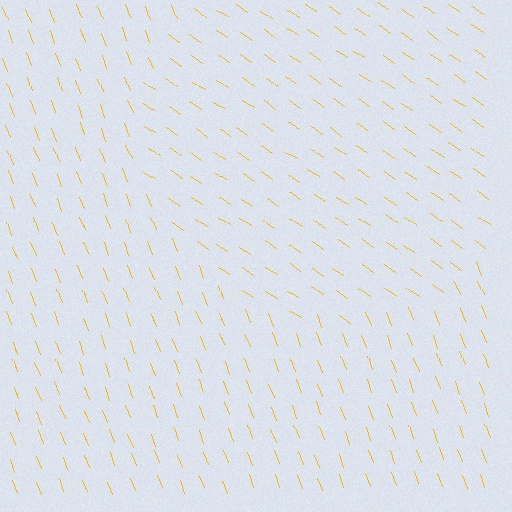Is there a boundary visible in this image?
Yes, there is a texture boundary formed by a change in line orientation.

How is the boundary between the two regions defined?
The boundary is defined purely by a change in line orientation (approximately 34 degrees difference). All lines are the same color and thickness.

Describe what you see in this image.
The image is filled with small yellow line segments. A circle region in the image has lines oriented differently from the surrounding lines, creating a visible texture boundary.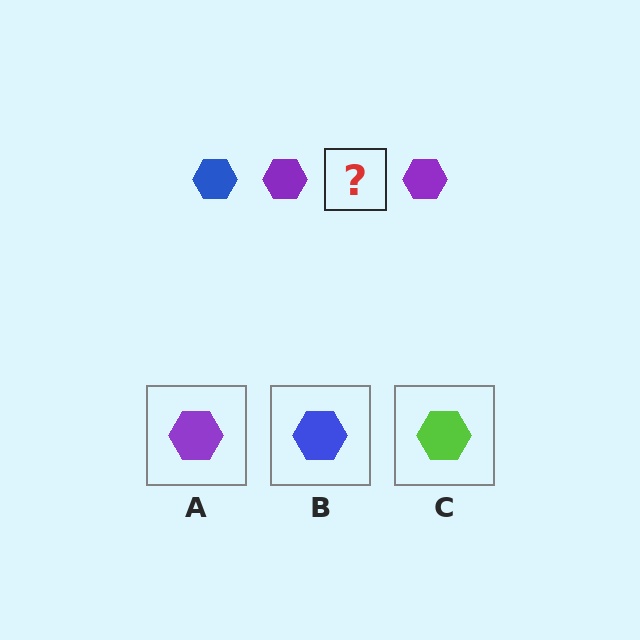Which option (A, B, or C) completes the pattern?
B.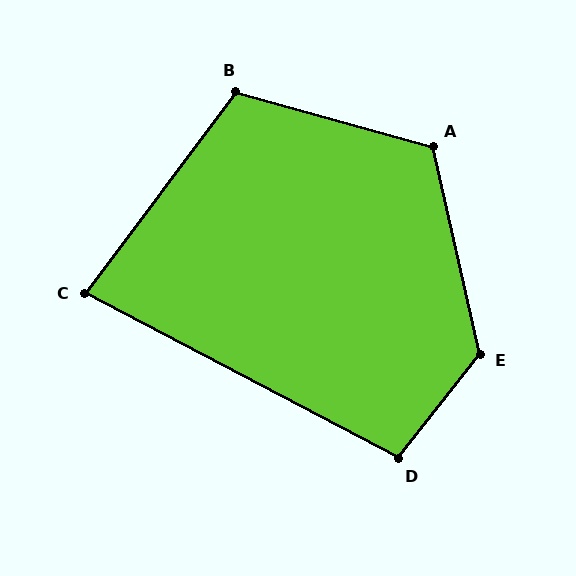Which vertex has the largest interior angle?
E, at approximately 130 degrees.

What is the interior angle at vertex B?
Approximately 111 degrees (obtuse).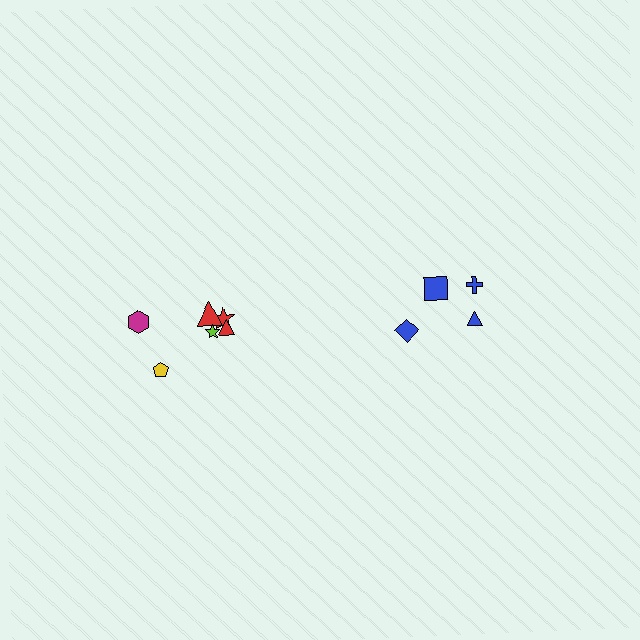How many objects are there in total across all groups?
There are 10 objects.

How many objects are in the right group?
There are 4 objects.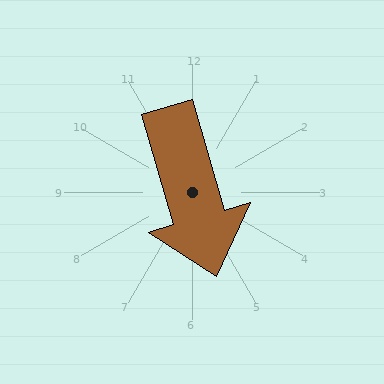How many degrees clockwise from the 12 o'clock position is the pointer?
Approximately 164 degrees.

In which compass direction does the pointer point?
South.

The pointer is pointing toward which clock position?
Roughly 5 o'clock.